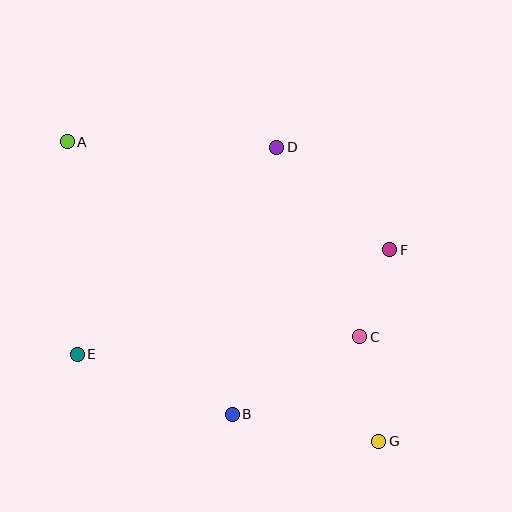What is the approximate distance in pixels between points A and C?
The distance between A and C is approximately 352 pixels.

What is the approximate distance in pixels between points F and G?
The distance between F and G is approximately 192 pixels.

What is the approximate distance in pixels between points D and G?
The distance between D and G is approximately 311 pixels.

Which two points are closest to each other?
Points C and F are closest to each other.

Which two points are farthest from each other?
Points A and G are farthest from each other.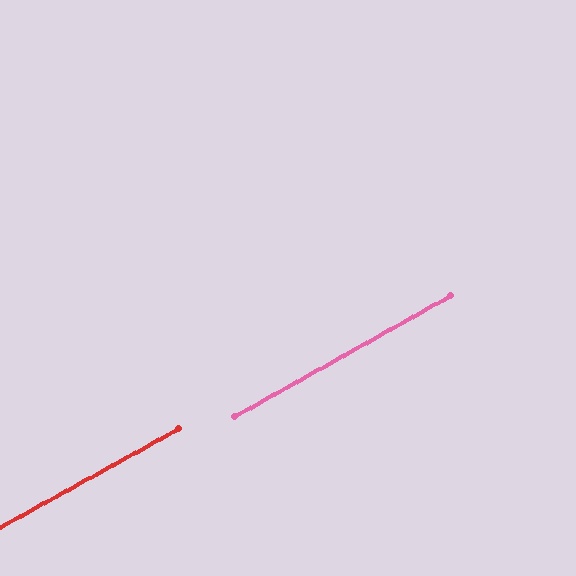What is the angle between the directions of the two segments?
Approximately 0 degrees.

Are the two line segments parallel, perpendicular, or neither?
Parallel — their directions differ by only 0.4°.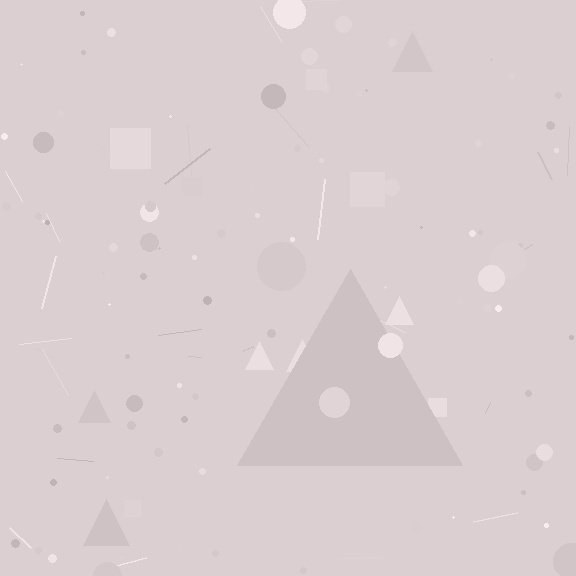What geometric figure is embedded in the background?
A triangle is embedded in the background.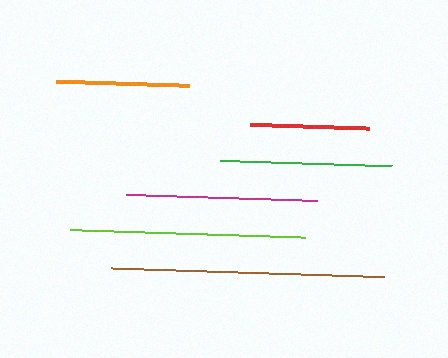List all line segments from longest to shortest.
From longest to shortest: brown, lime, magenta, green, orange, red.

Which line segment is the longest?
The brown line is the longest at approximately 273 pixels.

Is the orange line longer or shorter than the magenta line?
The magenta line is longer than the orange line.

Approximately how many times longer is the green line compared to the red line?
The green line is approximately 1.4 times the length of the red line.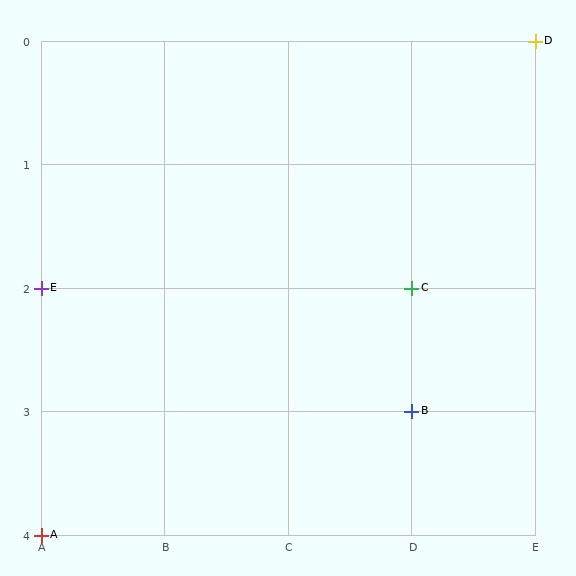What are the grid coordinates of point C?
Point C is at grid coordinates (D, 2).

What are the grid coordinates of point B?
Point B is at grid coordinates (D, 3).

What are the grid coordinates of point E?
Point E is at grid coordinates (A, 2).